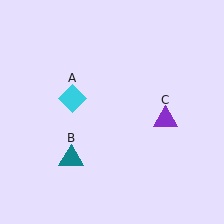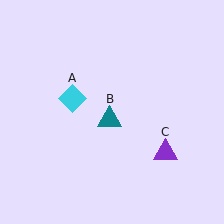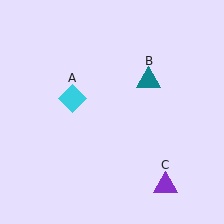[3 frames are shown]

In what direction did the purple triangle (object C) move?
The purple triangle (object C) moved down.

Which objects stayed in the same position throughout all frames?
Cyan diamond (object A) remained stationary.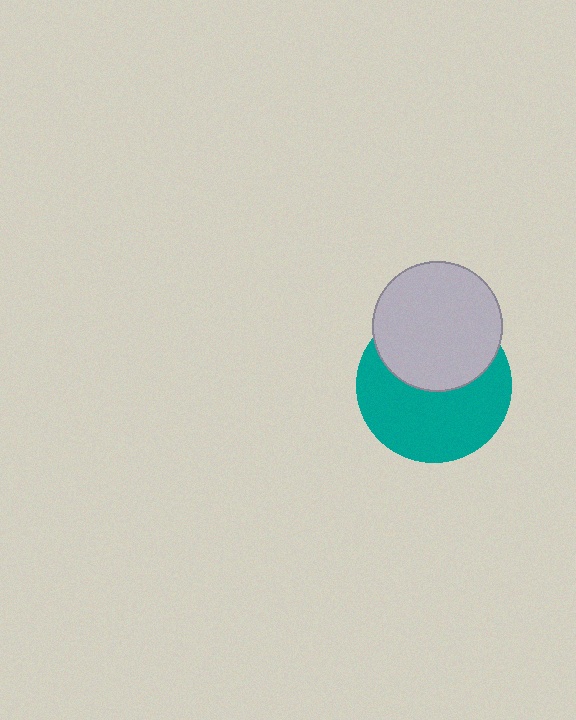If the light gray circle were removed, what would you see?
You would see the complete teal circle.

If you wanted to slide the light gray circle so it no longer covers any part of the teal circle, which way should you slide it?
Slide it up — that is the most direct way to separate the two shapes.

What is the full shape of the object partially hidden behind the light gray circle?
The partially hidden object is a teal circle.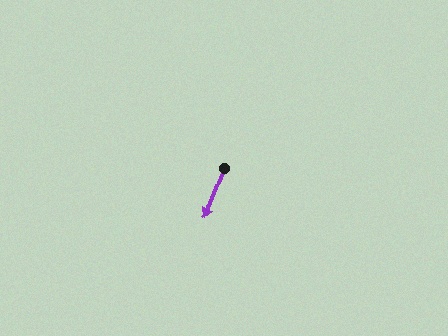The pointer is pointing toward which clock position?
Roughly 7 o'clock.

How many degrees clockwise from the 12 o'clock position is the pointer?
Approximately 201 degrees.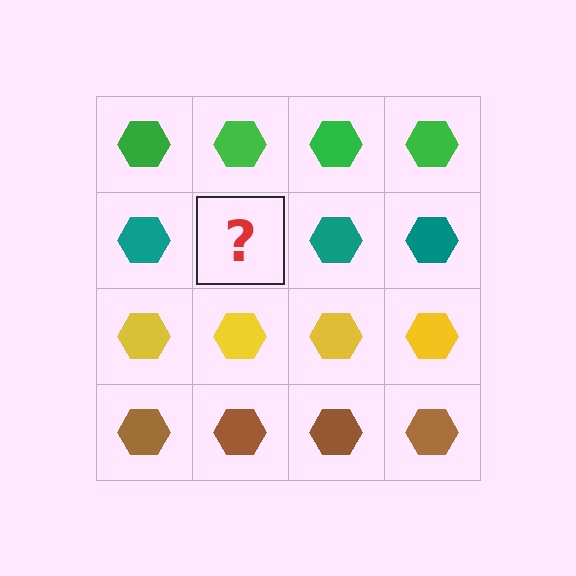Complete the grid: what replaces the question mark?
The question mark should be replaced with a teal hexagon.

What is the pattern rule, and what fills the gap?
The rule is that each row has a consistent color. The gap should be filled with a teal hexagon.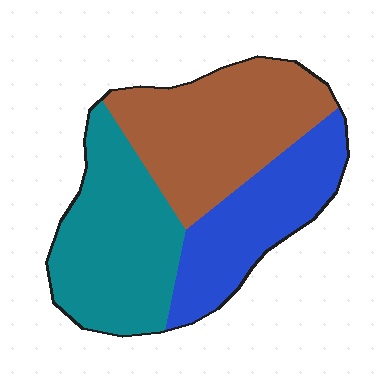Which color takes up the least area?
Blue, at roughly 25%.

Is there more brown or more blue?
Brown.